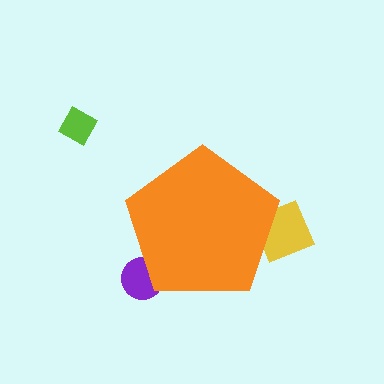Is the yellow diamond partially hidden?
Yes, the yellow diamond is partially hidden behind the orange pentagon.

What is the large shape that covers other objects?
An orange pentagon.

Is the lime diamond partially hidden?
No, the lime diamond is fully visible.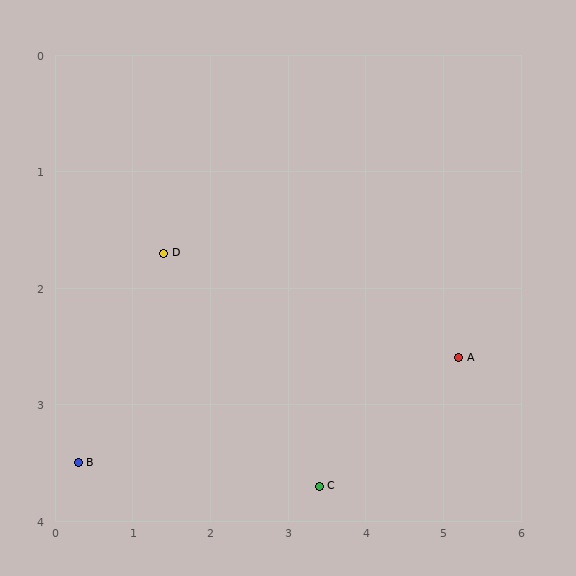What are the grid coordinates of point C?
Point C is at approximately (3.4, 3.7).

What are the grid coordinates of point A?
Point A is at approximately (5.2, 2.6).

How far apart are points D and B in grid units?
Points D and B are about 2.1 grid units apart.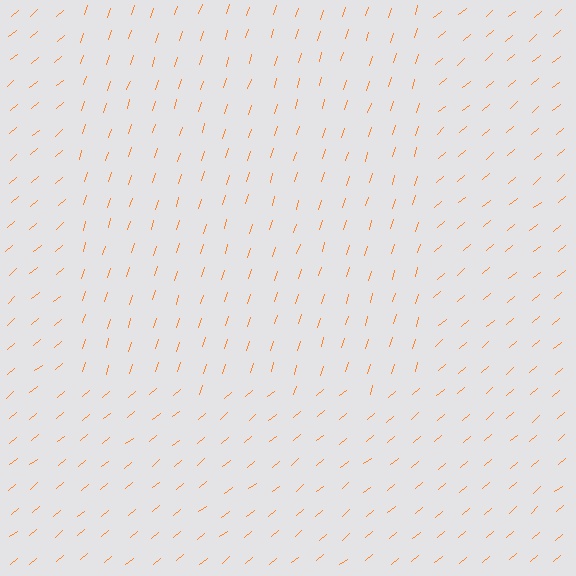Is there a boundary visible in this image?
Yes, there is a texture boundary formed by a change in line orientation.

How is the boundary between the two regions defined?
The boundary is defined purely by a change in line orientation (approximately 33 degrees difference). All lines are the same color and thickness.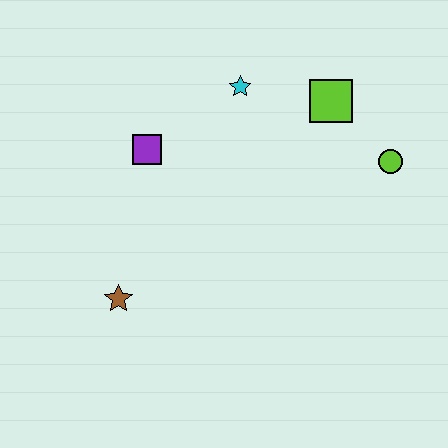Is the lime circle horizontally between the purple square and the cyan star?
No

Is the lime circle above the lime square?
No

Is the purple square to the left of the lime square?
Yes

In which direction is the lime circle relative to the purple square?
The lime circle is to the right of the purple square.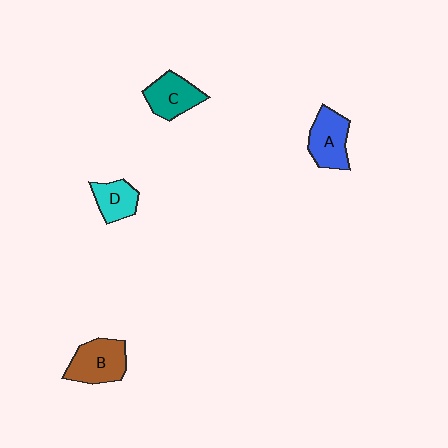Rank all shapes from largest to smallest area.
From largest to smallest: B (brown), A (blue), C (teal), D (cyan).